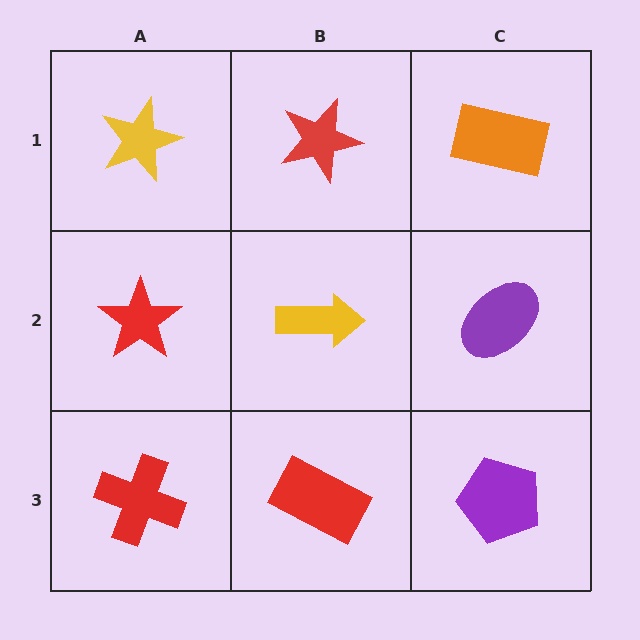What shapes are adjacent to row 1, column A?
A red star (row 2, column A), a red star (row 1, column B).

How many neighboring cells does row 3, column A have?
2.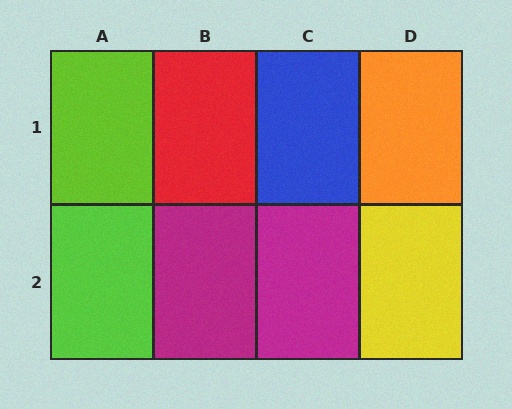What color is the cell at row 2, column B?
Magenta.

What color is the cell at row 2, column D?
Yellow.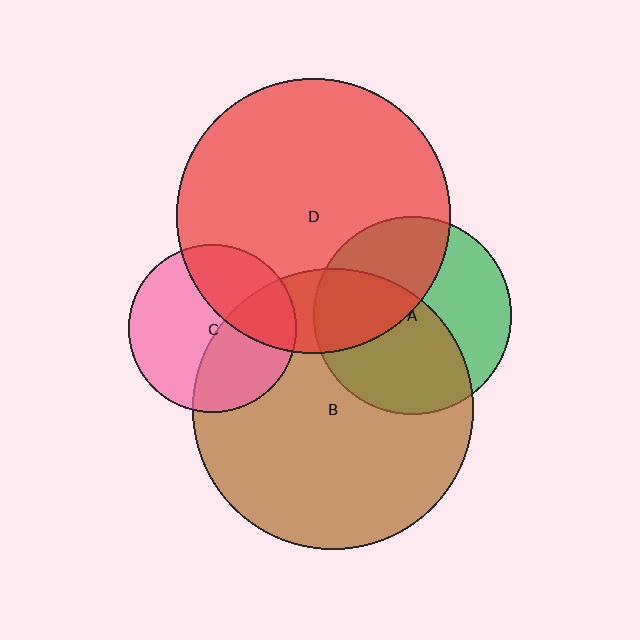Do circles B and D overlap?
Yes.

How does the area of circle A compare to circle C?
Approximately 1.4 times.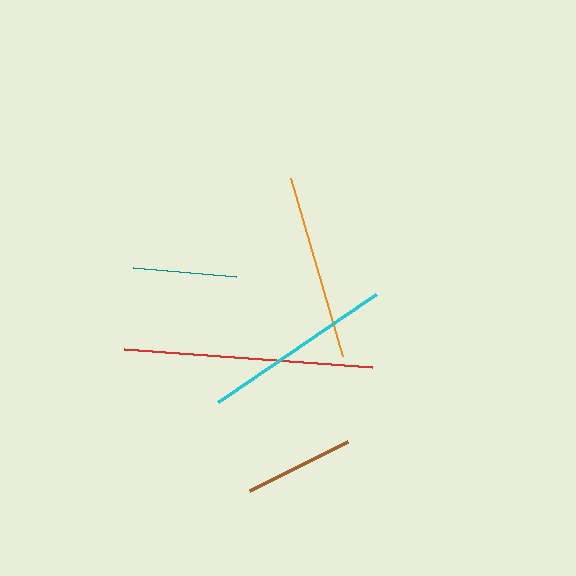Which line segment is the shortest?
The teal line is the shortest at approximately 104 pixels.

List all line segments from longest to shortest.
From longest to shortest: red, cyan, orange, brown, teal.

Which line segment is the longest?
The red line is the longest at approximately 249 pixels.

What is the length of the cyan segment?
The cyan segment is approximately 191 pixels long.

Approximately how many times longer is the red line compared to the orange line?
The red line is approximately 1.3 times the length of the orange line.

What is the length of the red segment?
The red segment is approximately 249 pixels long.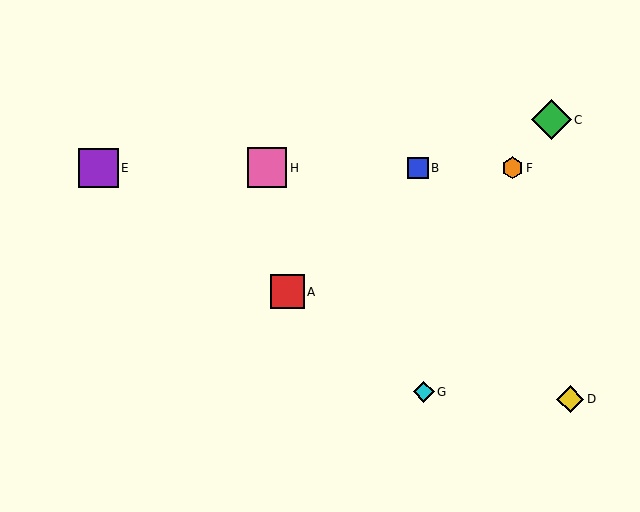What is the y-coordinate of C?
Object C is at y≈120.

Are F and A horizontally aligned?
No, F is at y≈168 and A is at y≈292.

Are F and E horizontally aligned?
Yes, both are at y≈168.